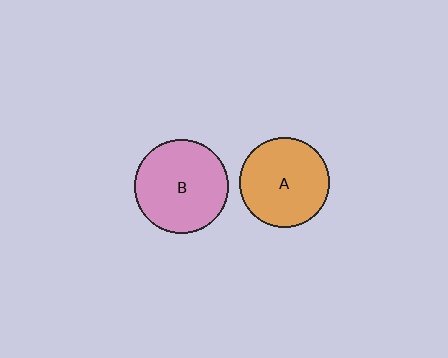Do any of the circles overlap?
No, none of the circles overlap.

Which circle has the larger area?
Circle B (pink).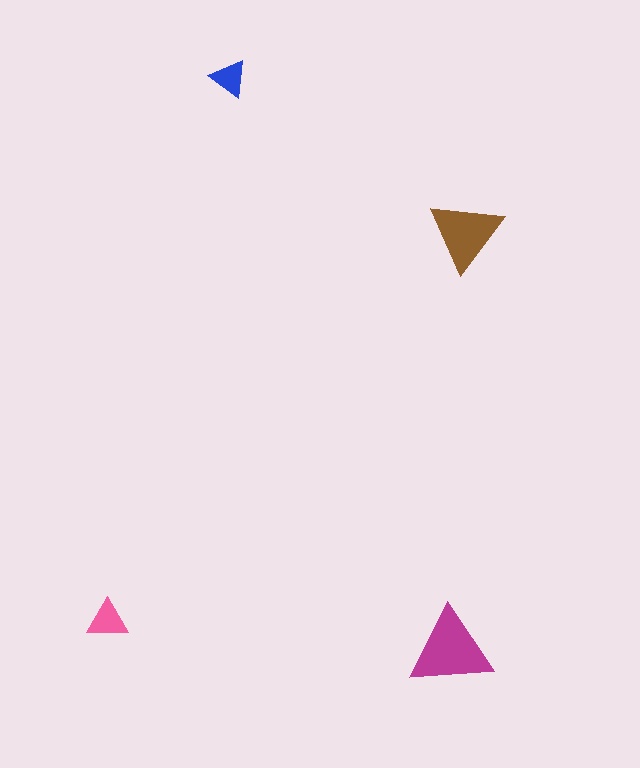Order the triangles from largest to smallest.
the magenta one, the brown one, the pink one, the blue one.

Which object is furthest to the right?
The brown triangle is rightmost.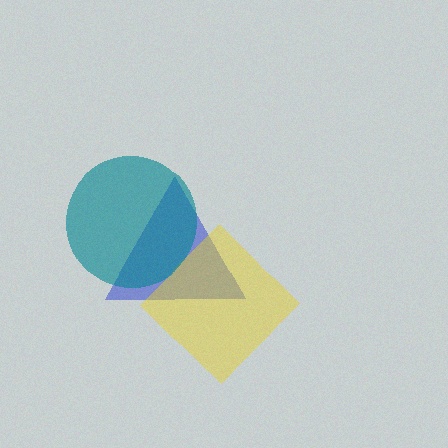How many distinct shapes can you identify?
There are 3 distinct shapes: a blue triangle, a yellow diamond, a teal circle.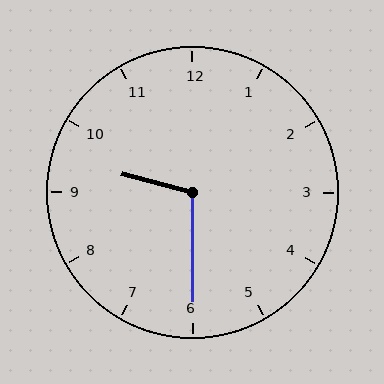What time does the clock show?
9:30.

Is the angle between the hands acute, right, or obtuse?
It is obtuse.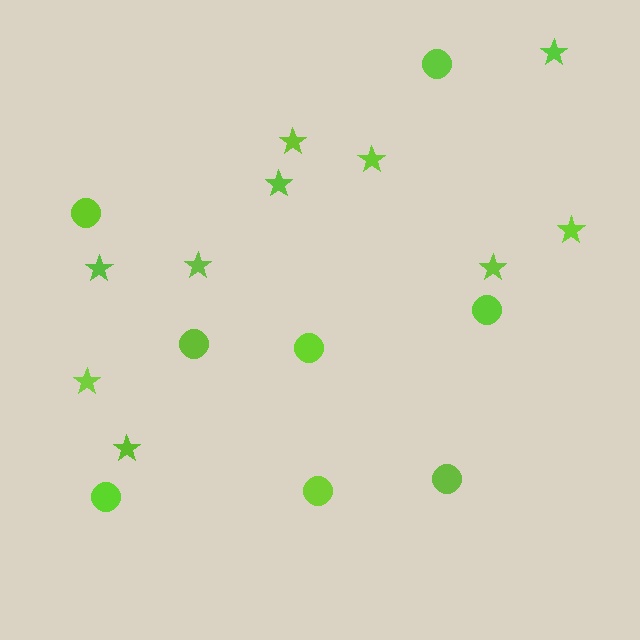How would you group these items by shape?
There are 2 groups: one group of stars (10) and one group of circles (8).